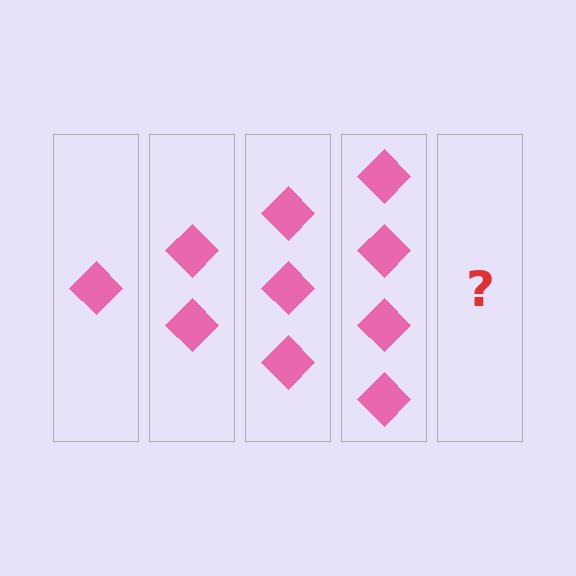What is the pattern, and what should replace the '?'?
The pattern is that each step adds one more diamond. The '?' should be 5 diamonds.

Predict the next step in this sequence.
The next step is 5 diamonds.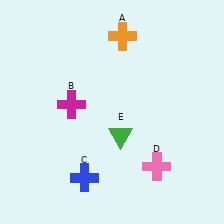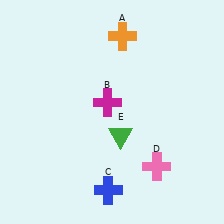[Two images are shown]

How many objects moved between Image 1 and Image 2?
2 objects moved between the two images.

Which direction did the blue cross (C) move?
The blue cross (C) moved right.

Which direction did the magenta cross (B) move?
The magenta cross (B) moved right.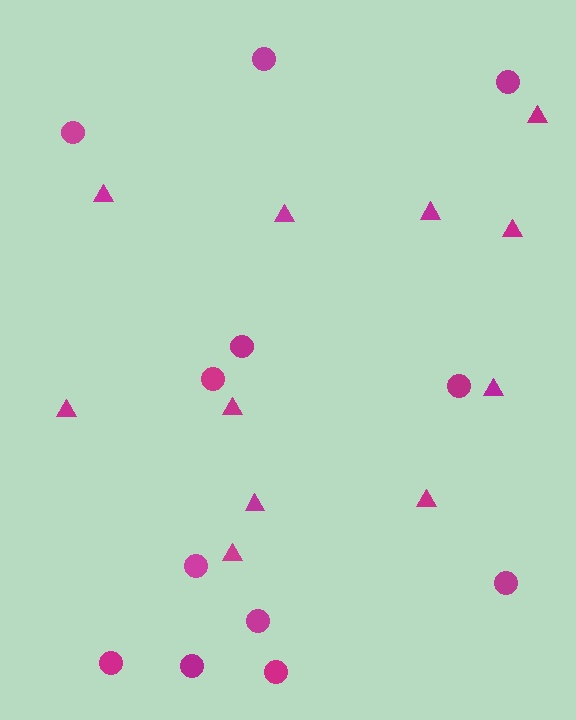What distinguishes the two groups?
There are 2 groups: one group of triangles (11) and one group of circles (12).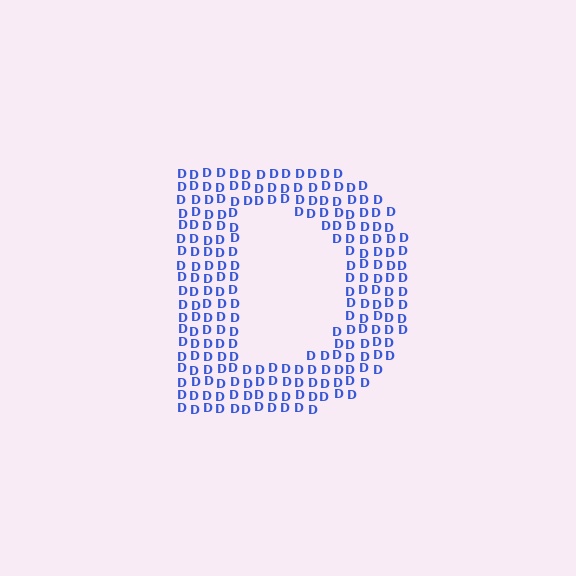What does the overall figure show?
The overall figure shows the letter D.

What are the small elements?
The small elements are letter D's.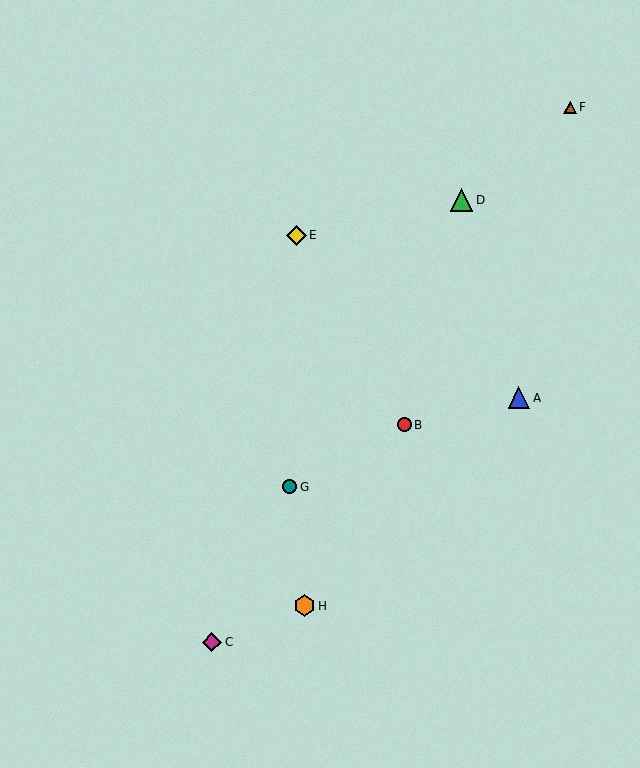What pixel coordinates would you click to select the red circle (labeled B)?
Click at (405, 425) to select the red circle B.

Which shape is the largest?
The green triangle (labeled D) is the largest.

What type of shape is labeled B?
Shape B is a red circle.